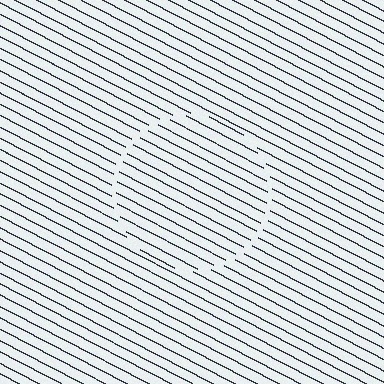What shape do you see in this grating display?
An illusory circle. The interior of the shape contains the same grating, shifted by half a period — the contour is defined by the phase discontinuity where line-ends from the inner and outer gratings abut.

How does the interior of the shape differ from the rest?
The interior of the shape contains the same grating, shifted by half a period — the contour is defined by the phase discontinuity where line-ends from the inner and outer gratings abut.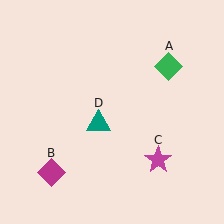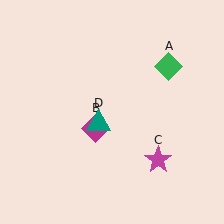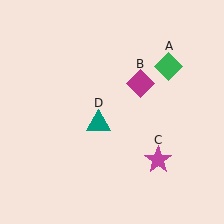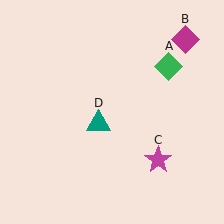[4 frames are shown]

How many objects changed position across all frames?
1 object changed position: magenta diamond (object B).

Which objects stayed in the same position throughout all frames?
Green diamond (object A) and magenta star (object C) and teal triangle (object D) remained stationary.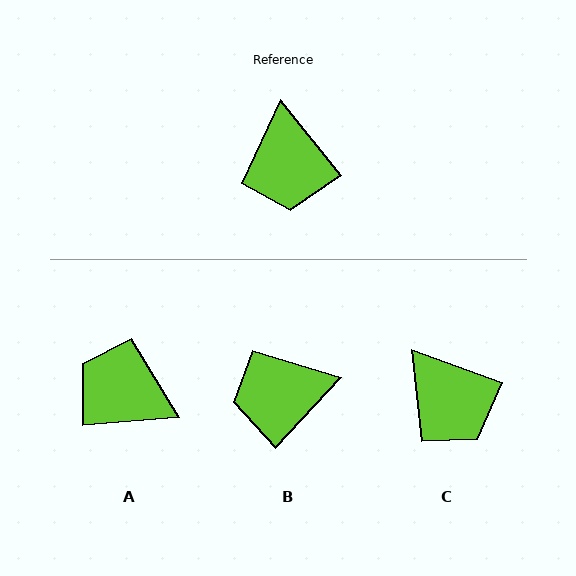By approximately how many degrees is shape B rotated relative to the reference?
Approximately 82 degrees clockwise.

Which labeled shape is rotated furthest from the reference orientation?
A, about 124 degrees away.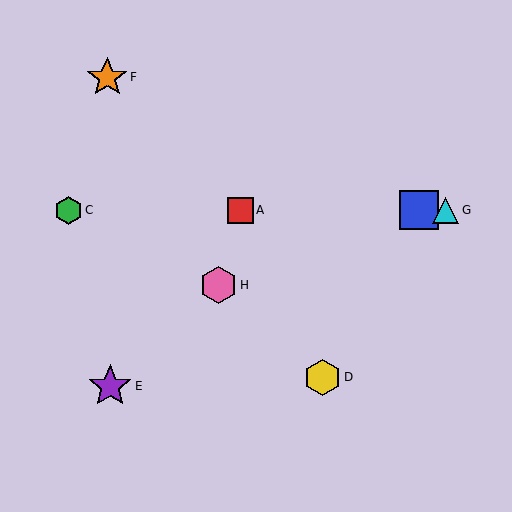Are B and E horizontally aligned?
No, B is at y≈210 and E is at y≈386.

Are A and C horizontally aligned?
Yes, both are at y≈210.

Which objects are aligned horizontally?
Objects A, B, C, G are aligned horizontally.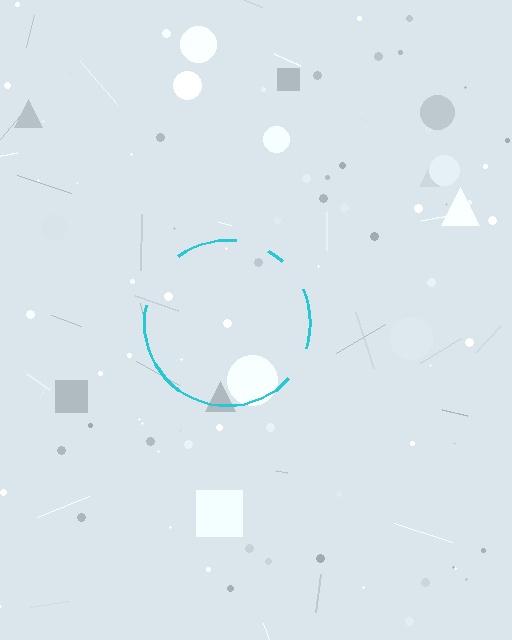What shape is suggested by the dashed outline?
The dashed outline suggests a circle.